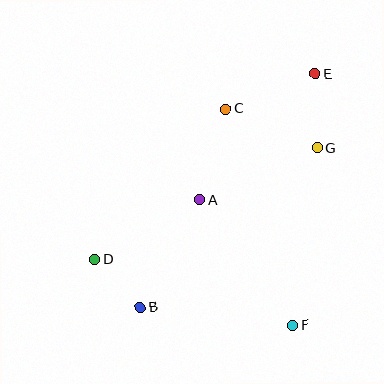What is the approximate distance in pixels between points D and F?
The distance between D and F is approximately 208 pixels.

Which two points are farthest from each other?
Points B and E are farthest from each other.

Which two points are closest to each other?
Points B and D are closest to each other.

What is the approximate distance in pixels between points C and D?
The distance between C and D is approximately 200 pixels.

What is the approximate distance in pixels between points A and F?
The distance between A and F is approximately 156 pixels.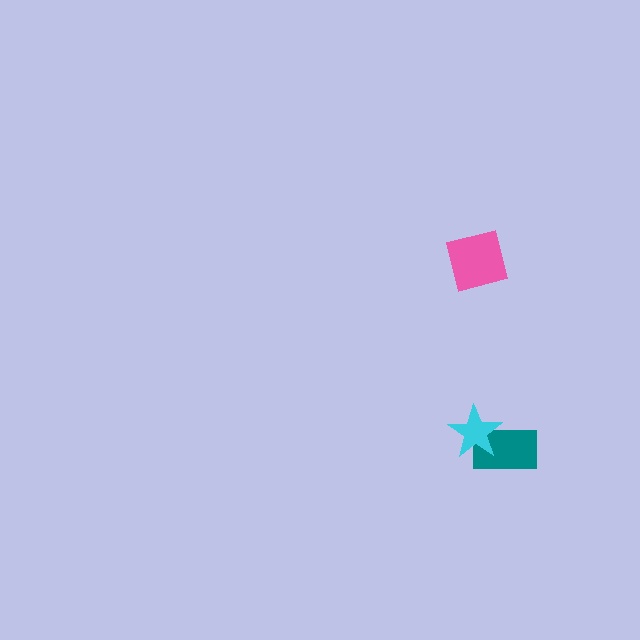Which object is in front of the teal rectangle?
The cyan star is in front of the teal rectangle.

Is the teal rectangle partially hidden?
Yes, it is partially covered by another shape.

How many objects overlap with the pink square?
0 objects overlap with the pink square.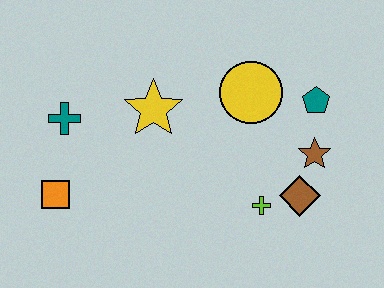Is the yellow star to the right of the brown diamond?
No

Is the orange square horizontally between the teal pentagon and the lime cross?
No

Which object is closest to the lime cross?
The brown diamond is closest to the lime cross.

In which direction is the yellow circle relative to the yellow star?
The yellow circle is to the right of the yellow star.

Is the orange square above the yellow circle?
No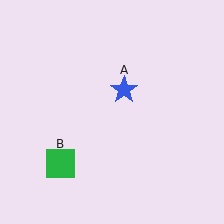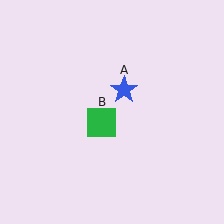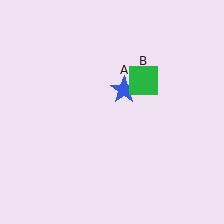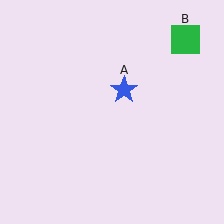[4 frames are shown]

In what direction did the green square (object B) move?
The green square (object B) moved up and to the right.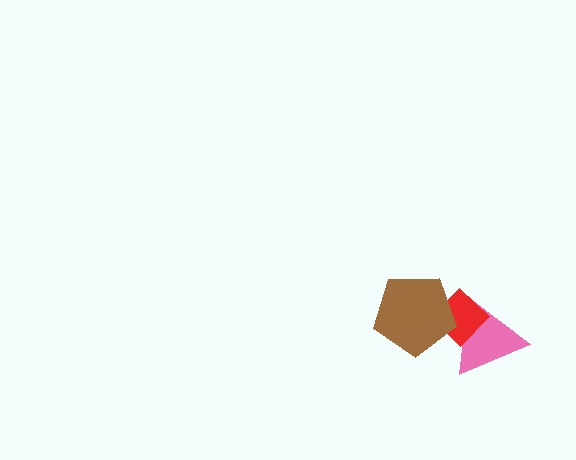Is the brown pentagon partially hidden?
No, no other shape covers it.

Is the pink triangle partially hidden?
Yes, it is partially covered by another shape.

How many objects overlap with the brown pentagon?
2 objects overlap with the brown pentagon.